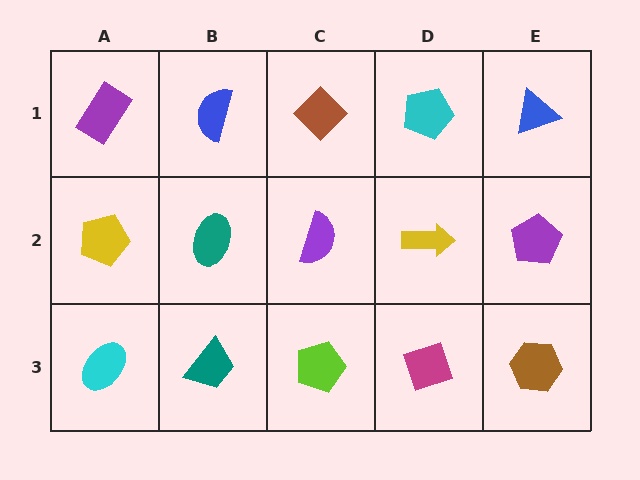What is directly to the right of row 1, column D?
A blue triangle.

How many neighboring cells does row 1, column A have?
2.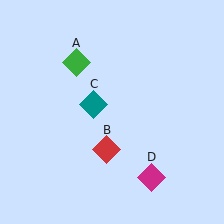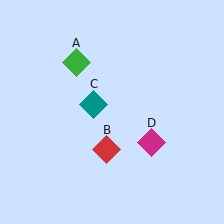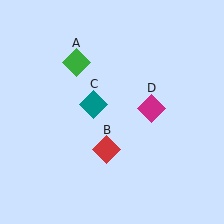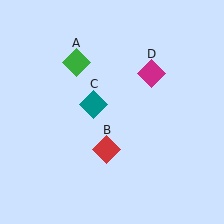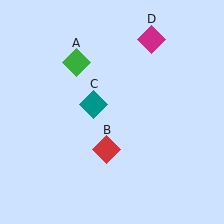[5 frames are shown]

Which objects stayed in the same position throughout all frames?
Green diamond (object A) and red diamond (object B) and teal diamond (object C) remained stationary.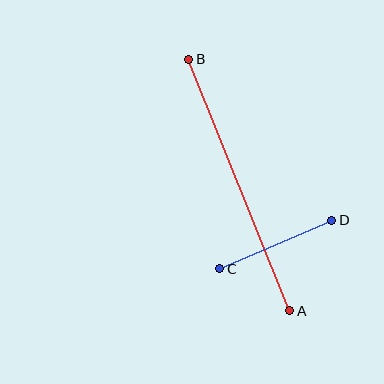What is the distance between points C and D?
The distance is approximately 122 pixels.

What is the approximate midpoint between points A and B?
The midpoint is at approximately (239, 185) pixels.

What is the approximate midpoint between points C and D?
The midpoint is at approximately (276, 245) pixels.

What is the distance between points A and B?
The distance is approximately 271 pixels.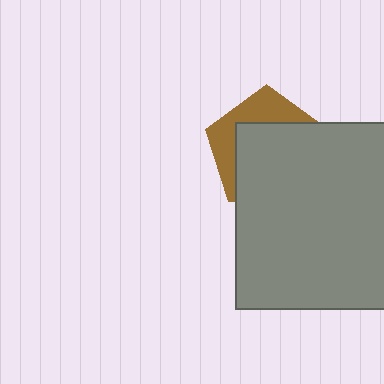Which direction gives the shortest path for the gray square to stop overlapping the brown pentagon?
Moving toward the lower-right gives the shortest separation.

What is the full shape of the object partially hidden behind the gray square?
The partially hidden object is a brown pentagon.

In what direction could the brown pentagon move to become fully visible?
The brown pentagon could move toward the upper-left. That would shift it out from behind the gray square entirely.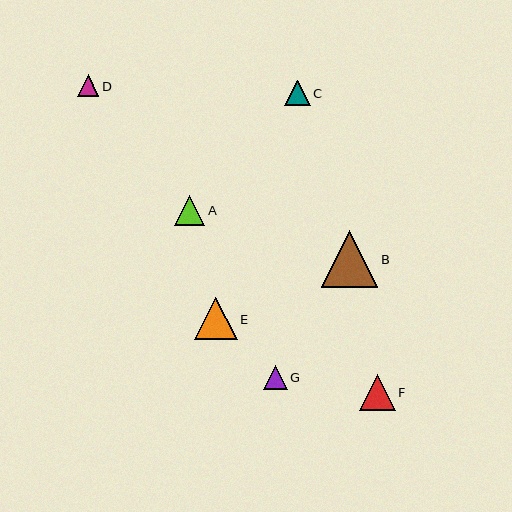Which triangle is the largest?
Triangle B is the largest with a size of approximately 56 pixels.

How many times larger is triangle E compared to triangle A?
Triangle E is approximately 1.4 times the size of triangle A.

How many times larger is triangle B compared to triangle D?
Triangle B is approximately 2.6 times the size of triangle D.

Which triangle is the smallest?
Triangle D is the smallest with a size of approximately 22 pixels.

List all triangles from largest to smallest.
From largest to smallest: B, E, F, A, C, G, D.